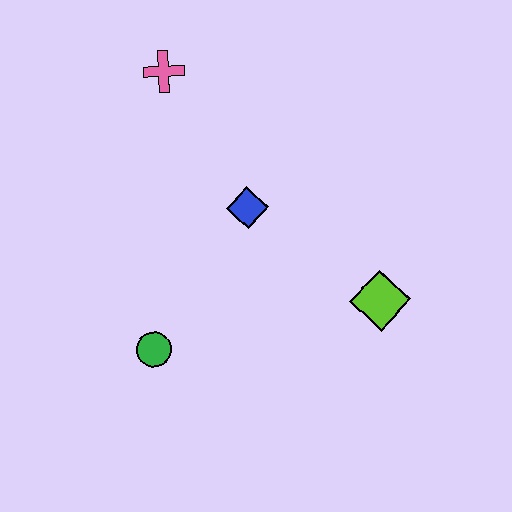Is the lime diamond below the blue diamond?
Yes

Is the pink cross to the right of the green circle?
Yes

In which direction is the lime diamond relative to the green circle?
The lime diamond is to the right of the green circle.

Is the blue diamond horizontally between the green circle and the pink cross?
No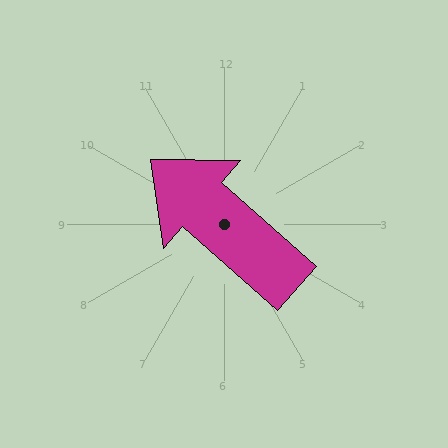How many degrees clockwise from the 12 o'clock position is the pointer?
Approximately 311 degrees.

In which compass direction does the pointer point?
Northwest.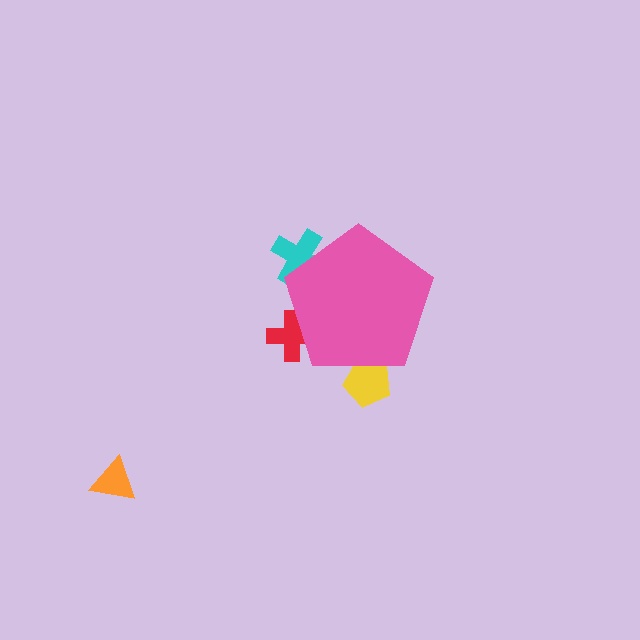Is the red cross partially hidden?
Yes, the red cross is partially hidden behind the pink pentagon.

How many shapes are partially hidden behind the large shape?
3 shapes are partially hidden.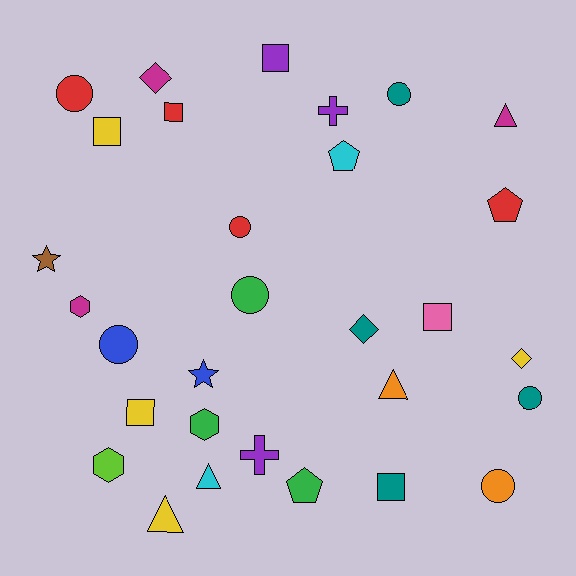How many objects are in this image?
There are 30 objects.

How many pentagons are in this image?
There are 3 pentagons.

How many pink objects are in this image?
There is 1 pink object.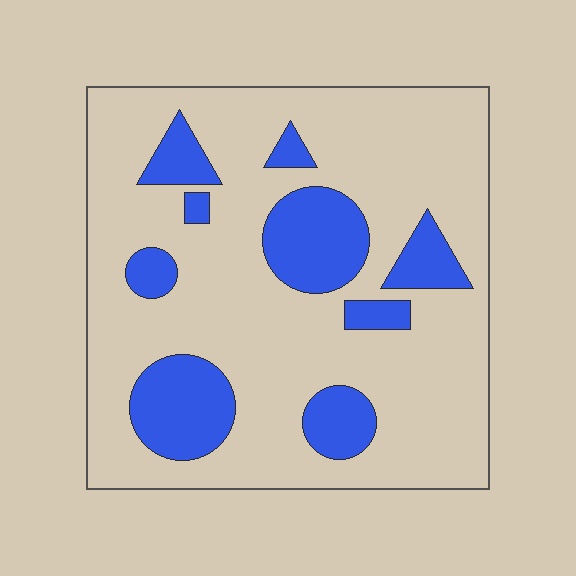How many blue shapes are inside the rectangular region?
9.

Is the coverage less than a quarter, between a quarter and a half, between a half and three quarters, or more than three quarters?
Less than a quarter.